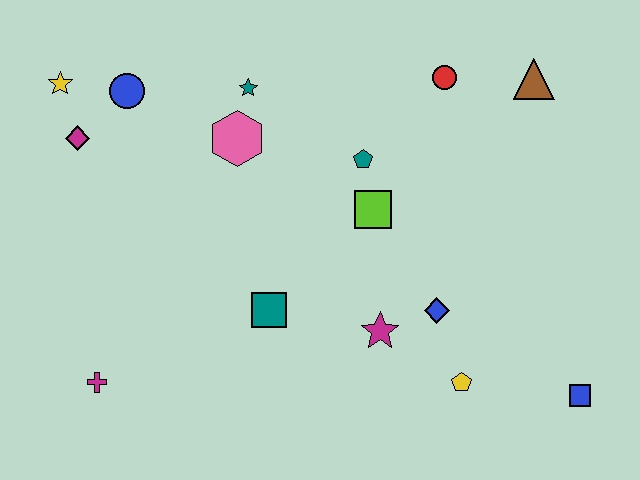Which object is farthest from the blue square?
The yellow star is farthest from the blue square.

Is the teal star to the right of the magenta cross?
Yes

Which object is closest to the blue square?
The yellow pentagon is closest to the blue square.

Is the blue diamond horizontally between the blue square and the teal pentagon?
Yes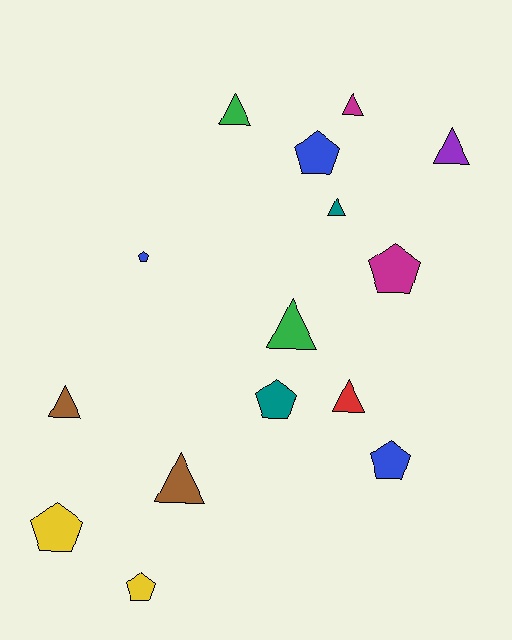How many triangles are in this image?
There are 8 triangles.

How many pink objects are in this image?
There are no pink objects.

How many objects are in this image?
There are 15 objects.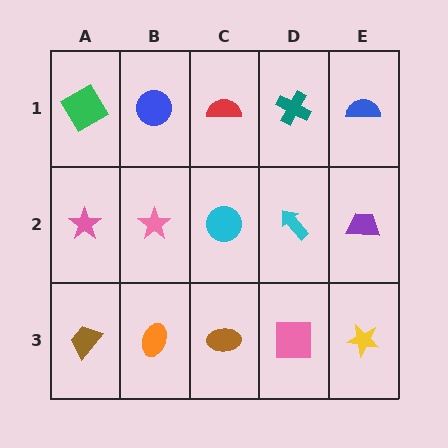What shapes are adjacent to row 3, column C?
A cyan circle (row 2, column C), an orange ellipse (row 3, column B), a pink square (row 3, column D).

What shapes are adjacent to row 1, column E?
A purple trapezoid (row 2, column E), a teal cross (row 1, column D).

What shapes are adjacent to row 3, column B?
A pink star (row 2, column B), a brown trapezoid (row 3, column A), a brown ellipse (row 3, column C).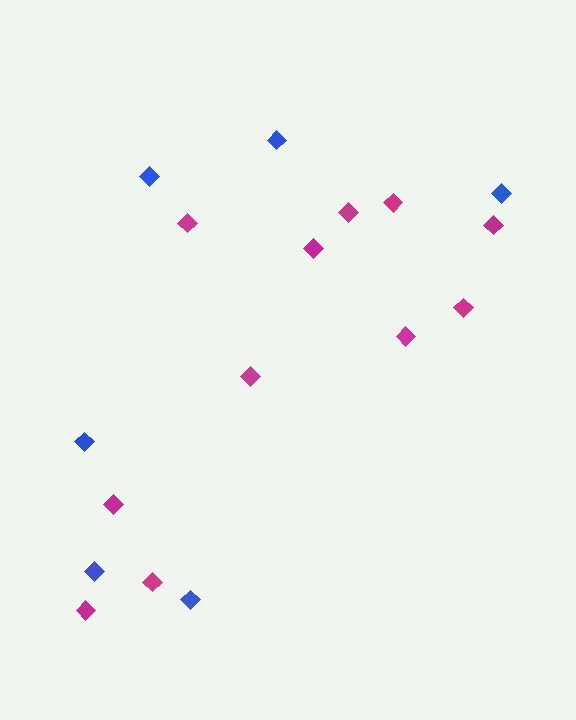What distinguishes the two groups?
There are 2 groups: one group of blue diamonds (6) and one group of magenta diamonds (11).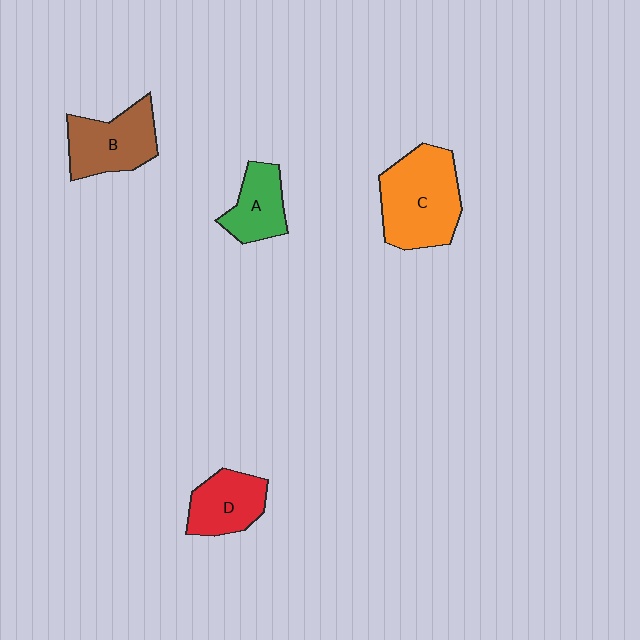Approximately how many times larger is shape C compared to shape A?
Approximately 1.9 times.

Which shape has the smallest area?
Shape A (green).